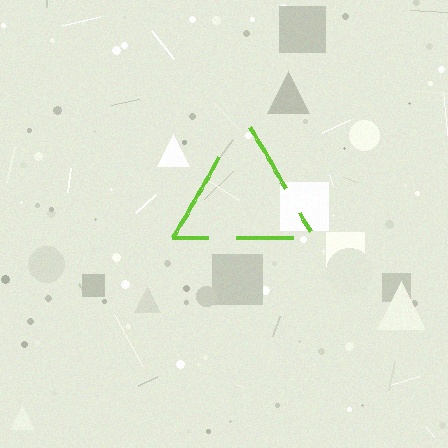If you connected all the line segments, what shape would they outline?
They would outline a triangle.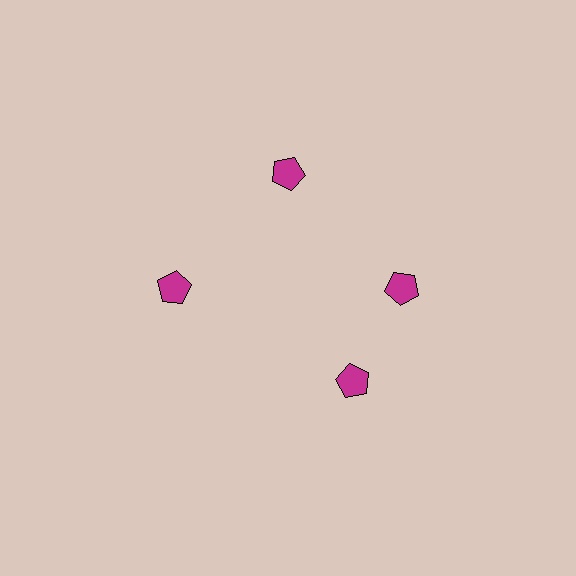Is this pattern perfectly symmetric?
No. The 4 magenta pentagons are arranged in a ring, but one element near the 6 o'clock position is rotated out of alignment along the ring, breaking the 4-fold rotational symmetry.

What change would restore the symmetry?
The symmetry would be restored by rotating it back into even spacing with its neighbors so that all 4 pentagons sit at equal angles and equal distance from the center.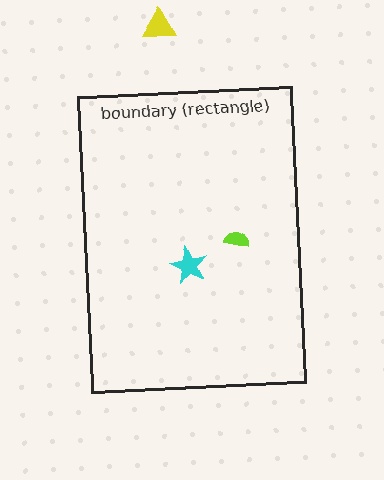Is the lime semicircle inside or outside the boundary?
Inside.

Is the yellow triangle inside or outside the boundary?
Outside.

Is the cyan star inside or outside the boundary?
Inside.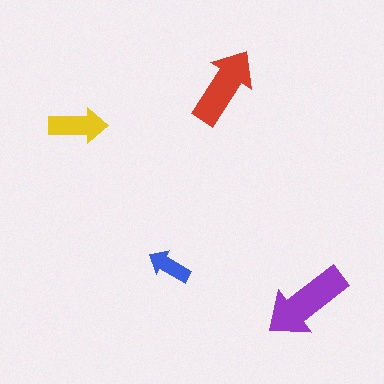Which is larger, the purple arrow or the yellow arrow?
The purple one.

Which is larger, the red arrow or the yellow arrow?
The red one.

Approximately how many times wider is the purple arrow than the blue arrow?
About 2 times wider.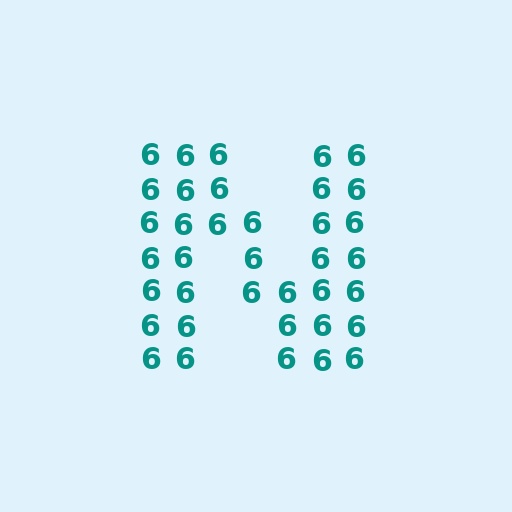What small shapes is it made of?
It is made of small digit 6's.